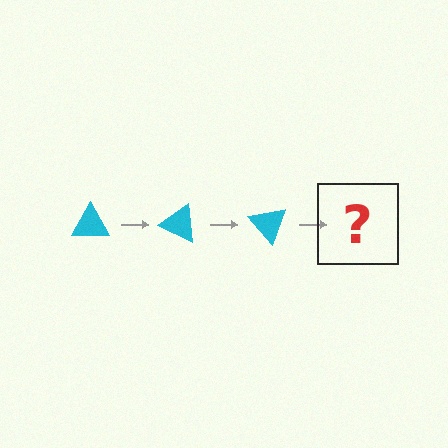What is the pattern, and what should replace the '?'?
The pattern is that the triangle rotates 25 degrees each step. The '?' should be a cyan triangle rotated 75 degrees.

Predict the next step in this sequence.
The next step is a cyan triangle rotated 75 degrees.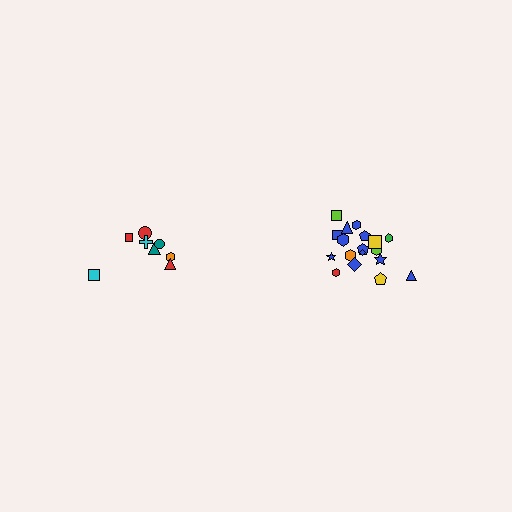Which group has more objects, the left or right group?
The right group.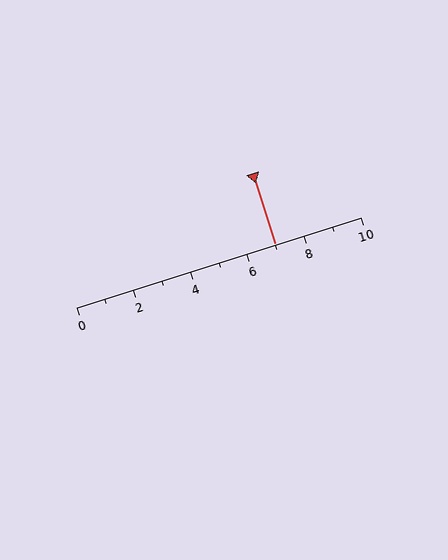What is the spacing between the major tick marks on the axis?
The major ticks are spaced 2 apart.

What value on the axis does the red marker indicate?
The marker indicates approximately 7.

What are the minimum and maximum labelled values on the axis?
The axis runs from 0 to 10.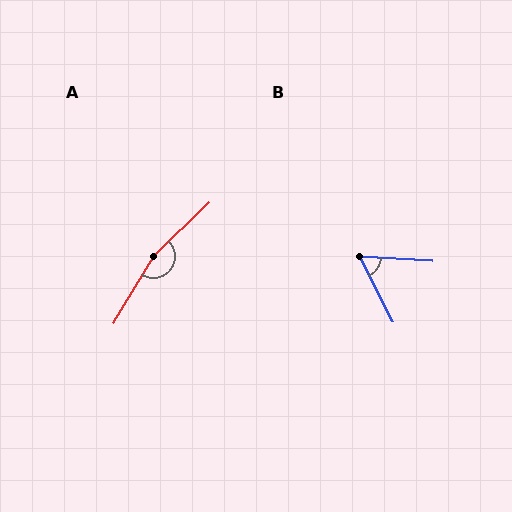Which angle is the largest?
A, at approximately 165 degrees.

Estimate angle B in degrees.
Approximately 60 degrees.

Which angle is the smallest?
B, at approximately 60 degrees.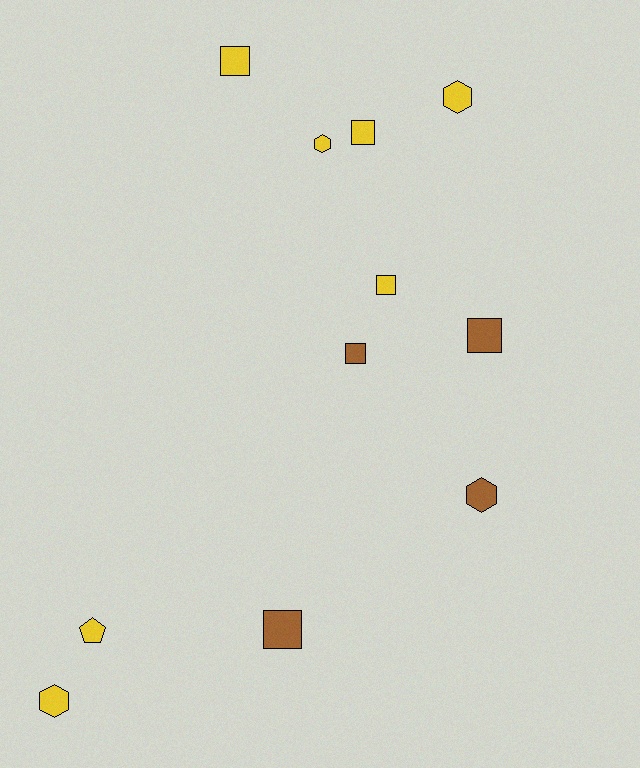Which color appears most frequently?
Yellow, with 7 objects.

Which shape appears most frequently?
Square, with 6 objects.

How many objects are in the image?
There are 11 objects.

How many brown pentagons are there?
There are no brown pentagons.